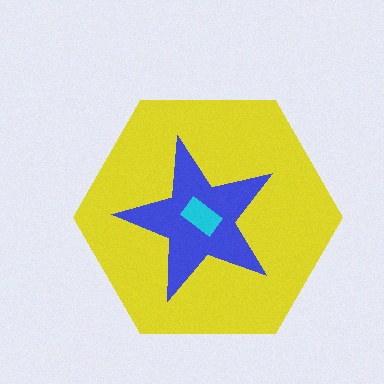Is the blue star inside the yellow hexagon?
Yes.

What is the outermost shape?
The yellow hexagon.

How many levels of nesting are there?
3.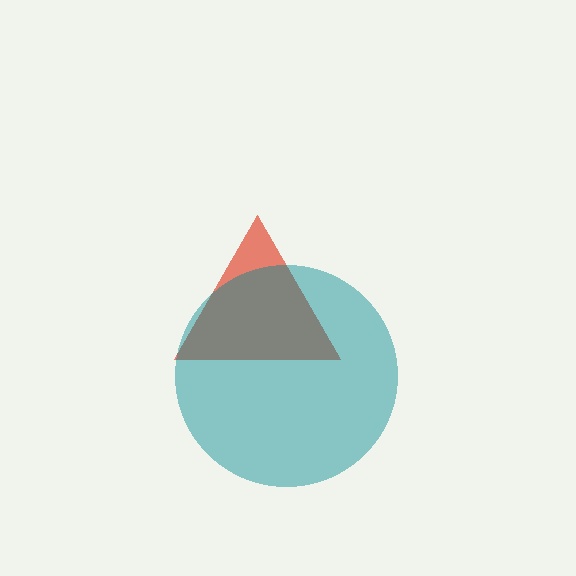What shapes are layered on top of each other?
The layered shapes are: a red triangle, a teal circle.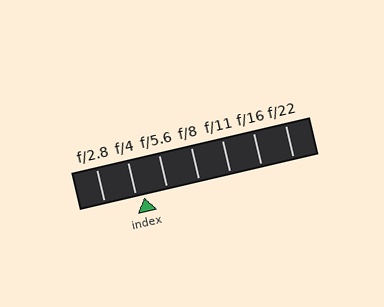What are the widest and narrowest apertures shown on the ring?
The widest aperture shown is f/2.8 and the narrowest is f/22.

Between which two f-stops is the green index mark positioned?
The index mark is between f/4 and f/5.6.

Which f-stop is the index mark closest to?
The index mark is closest to f/4.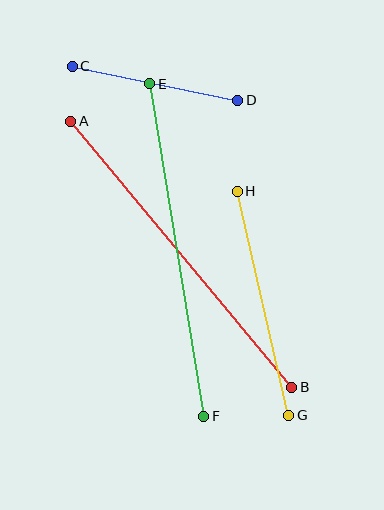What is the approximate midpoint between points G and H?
The midpoint is at approximately (263, 303) pixels.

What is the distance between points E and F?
The distance is approximately 337 pixels.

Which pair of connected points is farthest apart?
Points A and B are farthest apart.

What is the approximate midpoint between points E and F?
The midpoint is at approximately (177, 250) pixels.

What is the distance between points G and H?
The distance is approximately 230 pixels.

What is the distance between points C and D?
The distance is approximately 169 pixels.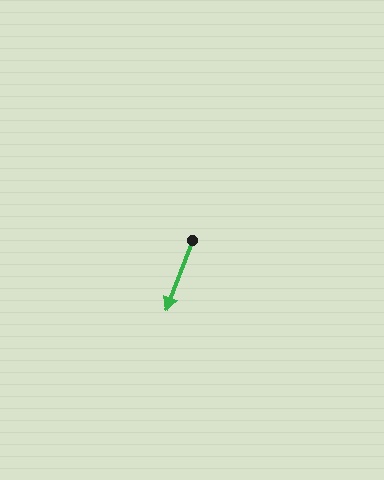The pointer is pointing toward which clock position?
Roughly 7 o'clock.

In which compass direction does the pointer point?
South.